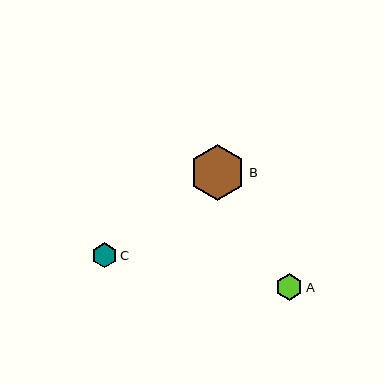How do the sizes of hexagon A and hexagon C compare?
Hexagon A and hexagon C are approximately the same size.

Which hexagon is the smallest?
Hexagon C is the smallest with a size of approximately 25 pixels.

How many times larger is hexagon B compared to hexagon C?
Hexagon B is approximately 2.2 times the size of hexagon C.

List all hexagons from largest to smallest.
From largest to smallest: B, A, C.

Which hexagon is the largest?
Hexagon B is the largest with a size of approximately 56 pixels.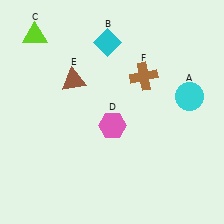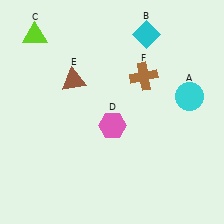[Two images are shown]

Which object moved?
The cyan diamond (B) moved right.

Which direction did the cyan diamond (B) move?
The cyan diamond (B) moved right.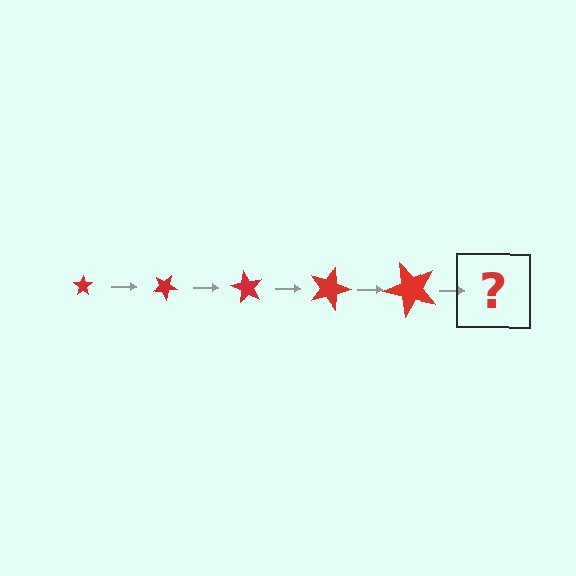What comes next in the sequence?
The next element should be a star, larger than the previous one and rotated 150 degrees from the start.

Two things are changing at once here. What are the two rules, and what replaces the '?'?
The two rules are that the star grows larger each step and it rotates 30 degrees each step. The '?' should be a star, larger than the previous one and rotated 150 degrees from the start.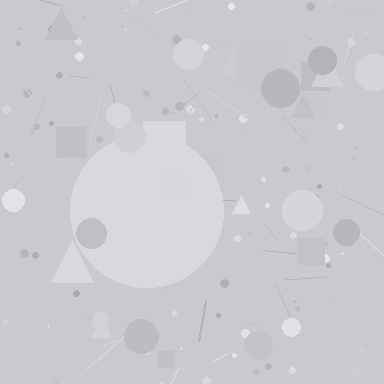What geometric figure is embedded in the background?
A circle is embedded in the background.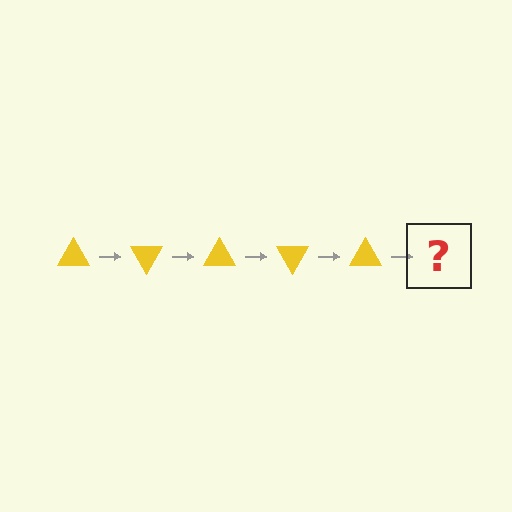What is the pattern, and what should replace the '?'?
The pattern is that the triangle rotates 60 degrees each step. The '?' should be a yellow triangle rotated 300 degrees.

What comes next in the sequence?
The next element should be a yellow triangle rotated 300 degrees.